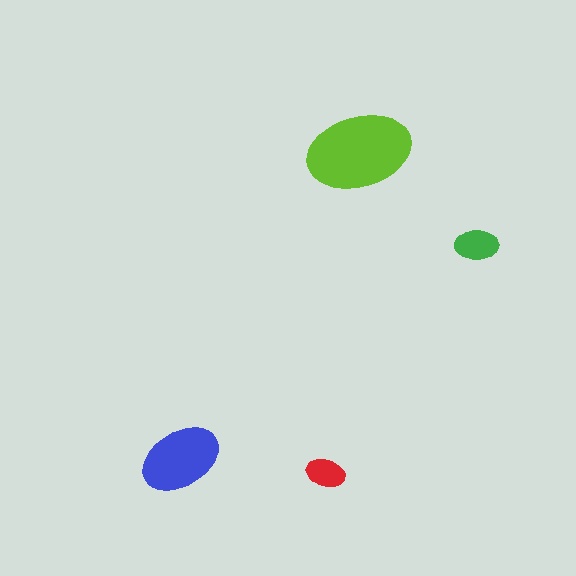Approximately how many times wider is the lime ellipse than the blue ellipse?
About 1.5 times wider.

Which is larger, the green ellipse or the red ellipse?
The green one.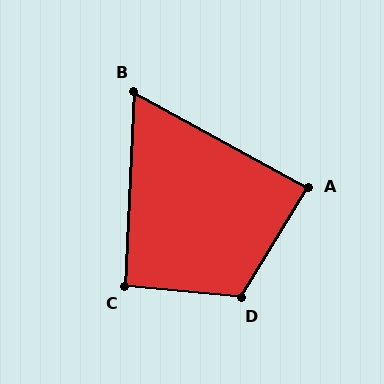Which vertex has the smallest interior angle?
B, at approximately 64 degrees.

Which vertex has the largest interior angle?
D, at approximately 116 degrees.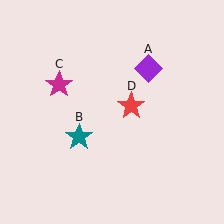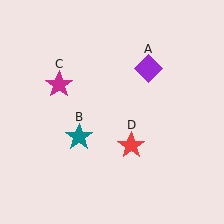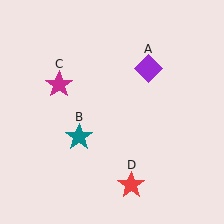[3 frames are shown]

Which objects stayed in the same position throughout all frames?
Purple diamond (object A) and teal star (object B) and magenta star (object C) remained stationary.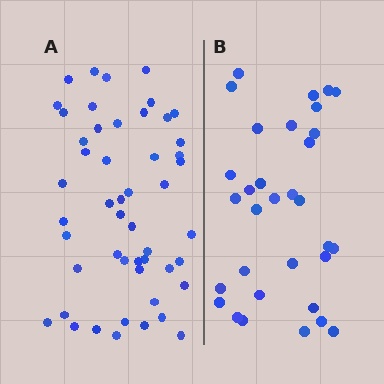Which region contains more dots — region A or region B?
Region A (the left region) has more dots.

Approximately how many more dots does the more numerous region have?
Region A has approximately 20 more dots than region B.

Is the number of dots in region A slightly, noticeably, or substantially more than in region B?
Region A has substantially more. The ratio is roughly 1.6 to 1.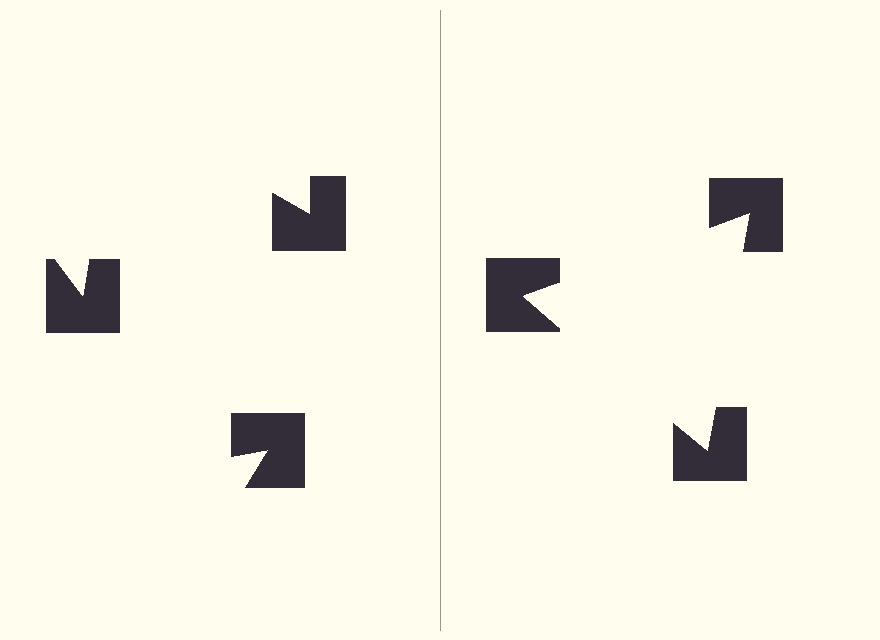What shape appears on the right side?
An illusory triangle.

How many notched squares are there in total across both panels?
6 — 3 on each side.